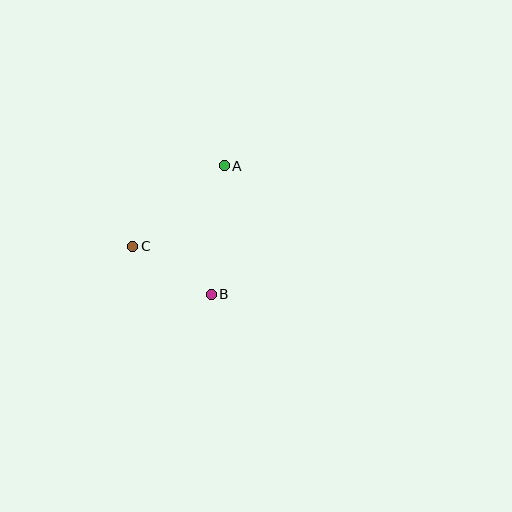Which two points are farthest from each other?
Points A and B are farthest from each other.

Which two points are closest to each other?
Points B and C are closest to each other.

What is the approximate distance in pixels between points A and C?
The distance between A and C is approximately 122 pixels.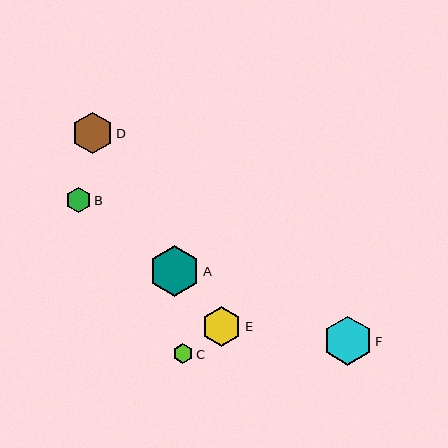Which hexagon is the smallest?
Hexagon C is the smallest with a size of approximately 20 pixels.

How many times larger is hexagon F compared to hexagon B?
Hexagon F is approximately 1.9 times the size of hexagon B.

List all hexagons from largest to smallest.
From largest to smallest: A, F, D, E, B, C.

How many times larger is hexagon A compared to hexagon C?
Hexagon A is approximately 2.5 times the size of hexagon C.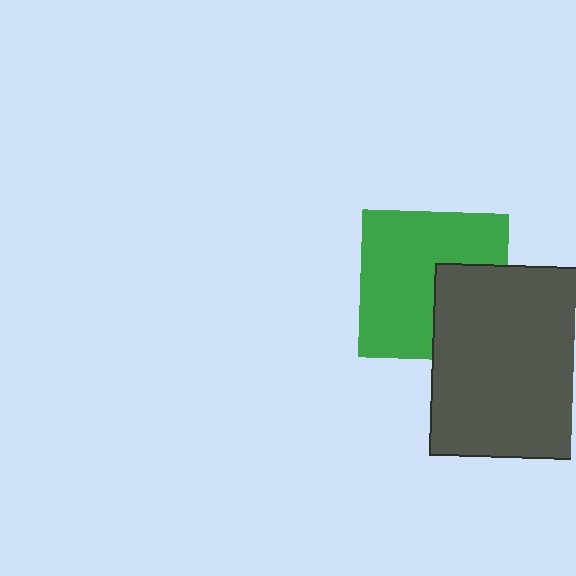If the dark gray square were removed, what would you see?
You would see the complete green square.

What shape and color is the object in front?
The object in front is a dark gray square.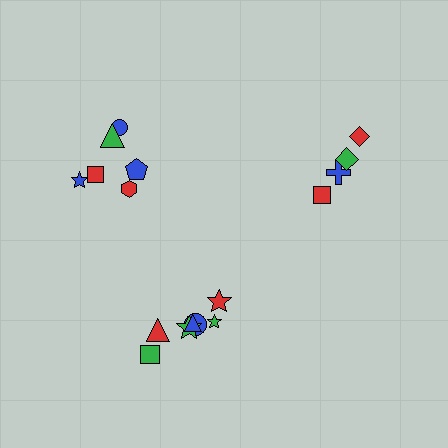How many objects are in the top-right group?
There are 4 objects.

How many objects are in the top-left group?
There are 6 objects.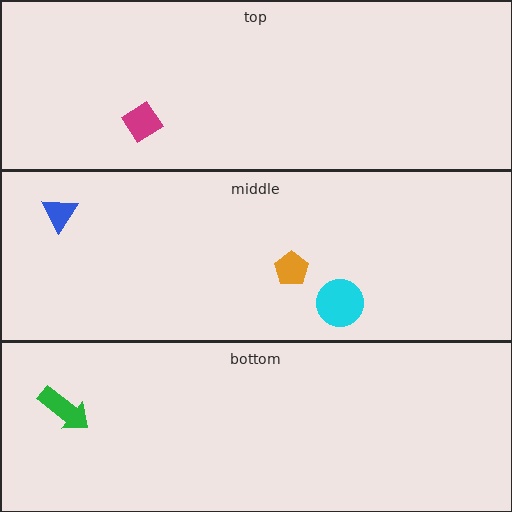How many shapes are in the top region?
1.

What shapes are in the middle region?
The cyan circle, the blue triangle, the orange pentagon.